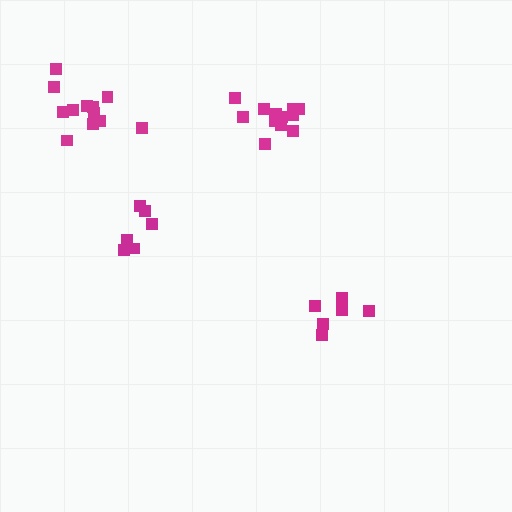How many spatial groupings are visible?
There are 4 spatial groupings.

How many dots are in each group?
Group 1: 6 dots, Group 2: 12 dots, Group 3: 12 dots, Group 4: 6 dots (36 total).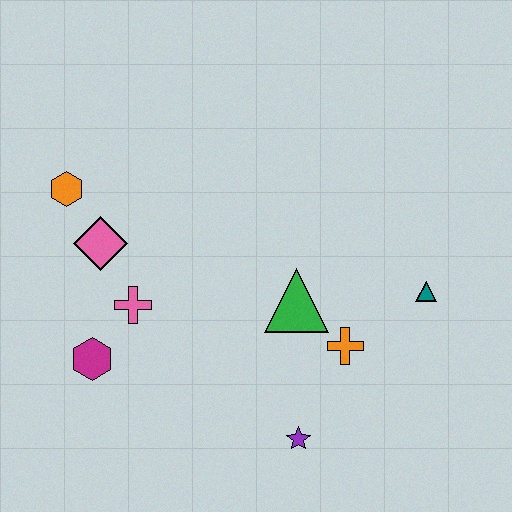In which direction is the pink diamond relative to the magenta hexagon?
The pink diamond is above the magenta hexagon.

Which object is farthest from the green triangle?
The orange hexagon is farthest from the green triangle.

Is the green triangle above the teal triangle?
No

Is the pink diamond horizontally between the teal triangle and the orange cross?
No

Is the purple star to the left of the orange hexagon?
No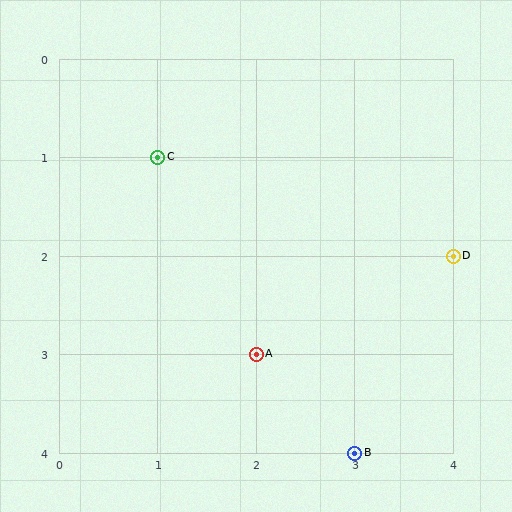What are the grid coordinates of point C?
Point C is at grid coordinates (1, 1).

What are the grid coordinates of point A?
Point A is at grid coordinates (2, 3).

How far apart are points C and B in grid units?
Points C and B are 2 columns and 3 rows apart (about 3.6 grid units diagonally).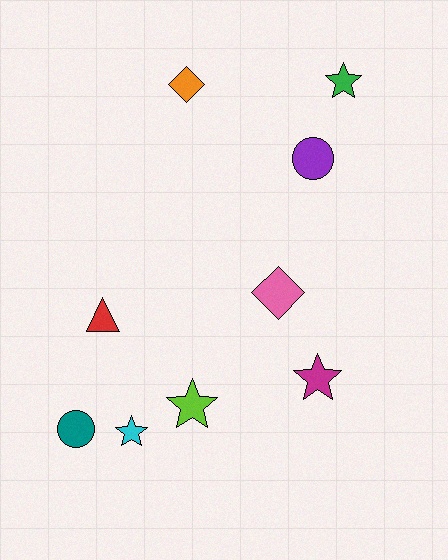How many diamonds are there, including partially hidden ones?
There are 2 diamonds.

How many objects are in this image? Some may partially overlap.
There are 9 objects.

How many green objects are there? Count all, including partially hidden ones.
There is 1 green object.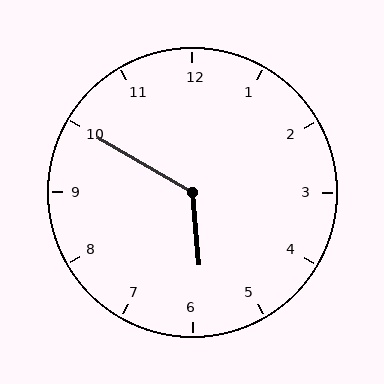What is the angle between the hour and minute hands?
Approximately 125 degrees.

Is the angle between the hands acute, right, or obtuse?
It is obtuse.